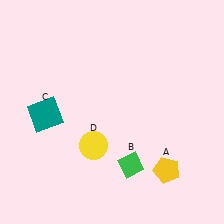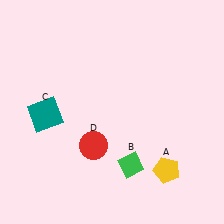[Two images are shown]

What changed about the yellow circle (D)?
In Image 1, D is yellow. In Image 2, it changed to red.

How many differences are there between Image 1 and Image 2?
There is 1 difference between the two images.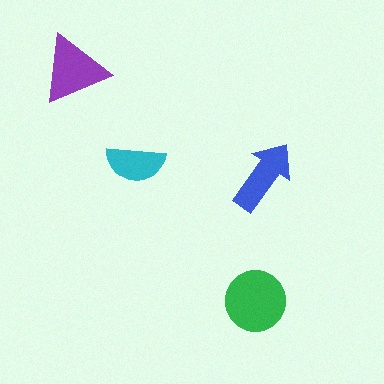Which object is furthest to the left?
The purple triangle is leftmost.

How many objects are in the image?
There are 4 objects in the image.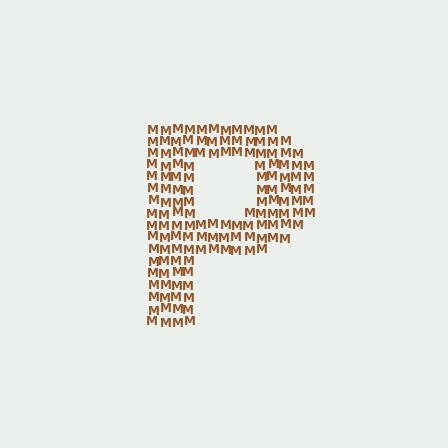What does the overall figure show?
The overall figure shows the letter P.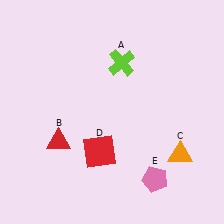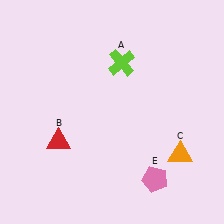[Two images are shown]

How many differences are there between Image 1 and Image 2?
There is 1 difference between the two images.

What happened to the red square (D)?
The red square (D) was removed in Image 2. It was in the bottom-left area of Image 1.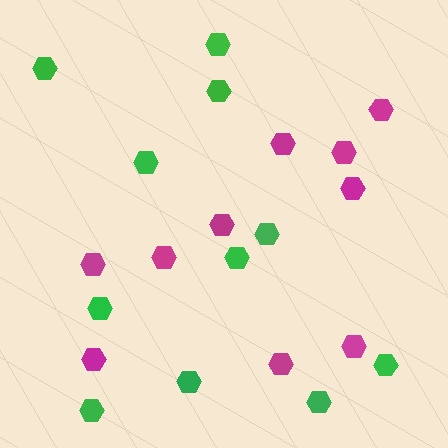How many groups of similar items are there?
There are 2 groups: one group of green hexagons (11) and one group of magenta hexagons (10).